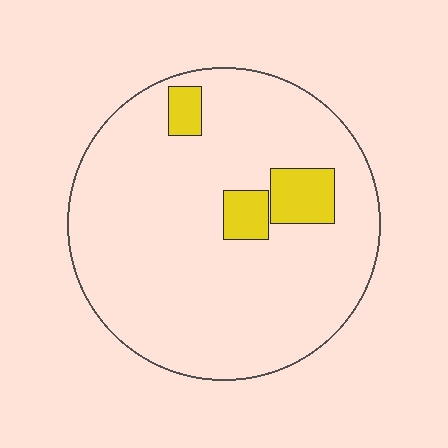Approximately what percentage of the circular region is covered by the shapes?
Approximately 10%.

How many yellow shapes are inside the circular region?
3.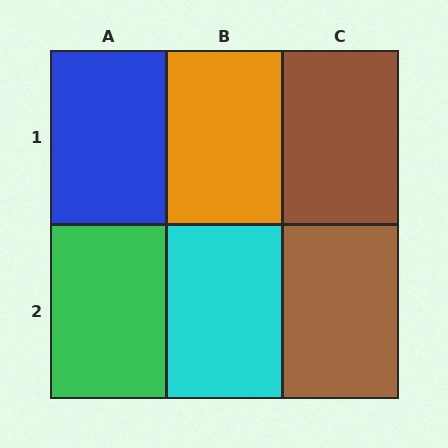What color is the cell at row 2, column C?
Brown.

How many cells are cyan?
1 cell is cyan.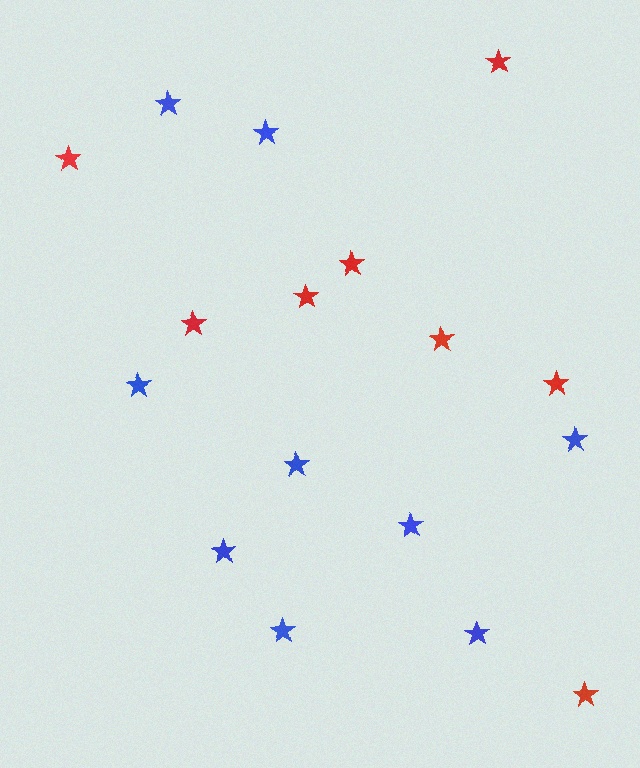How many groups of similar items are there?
There are 2 groups: one group of blue stars (9) and one group of red stars (8).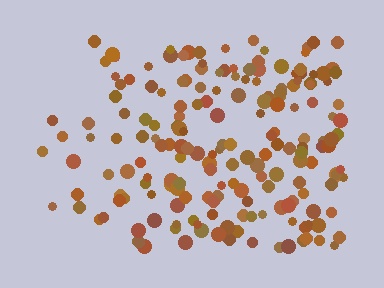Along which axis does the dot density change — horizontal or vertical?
Horizontal.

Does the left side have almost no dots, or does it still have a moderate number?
Still a moderate number, just noticeably fewer than the right.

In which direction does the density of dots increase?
From left to right, with the right side densest.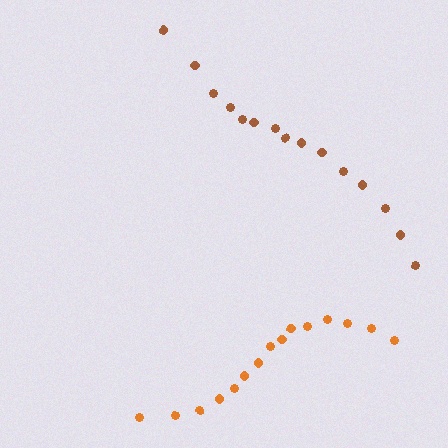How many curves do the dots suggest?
There are 2 distinct paths.